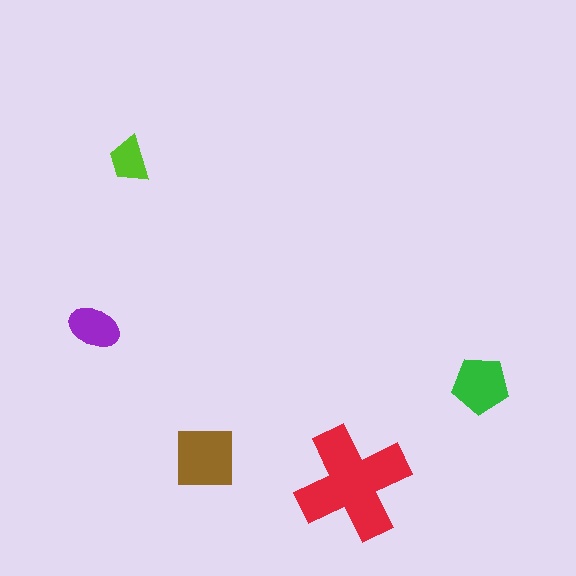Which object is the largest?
The red cross.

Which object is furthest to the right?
The green pentagon is rightmost.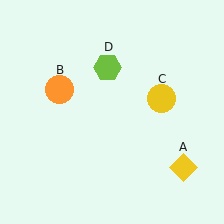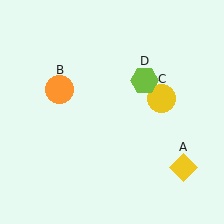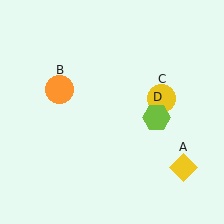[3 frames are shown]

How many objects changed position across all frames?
1 object changed position: lime hexagon (object D).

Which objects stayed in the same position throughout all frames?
Yellow diamond (object A) and orange circle (object B) and yellow circle (object C) remained stationary.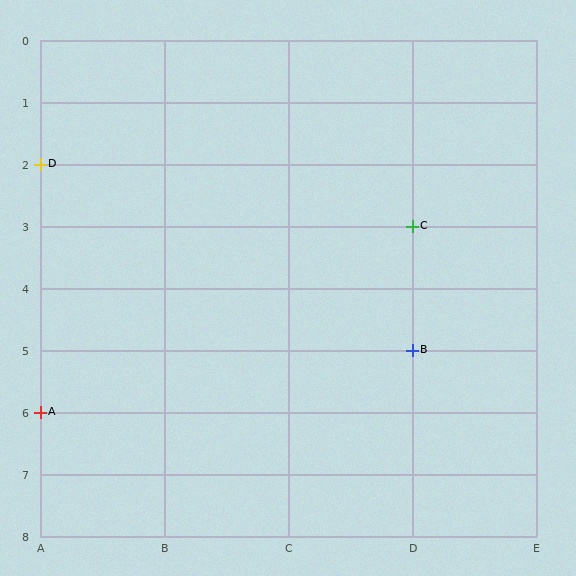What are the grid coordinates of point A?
Point A is at grid coordinates (A, 6).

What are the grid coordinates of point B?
Point B is at grid coordinates (D, 5).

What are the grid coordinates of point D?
Point D is at grid coordinates (A, 2).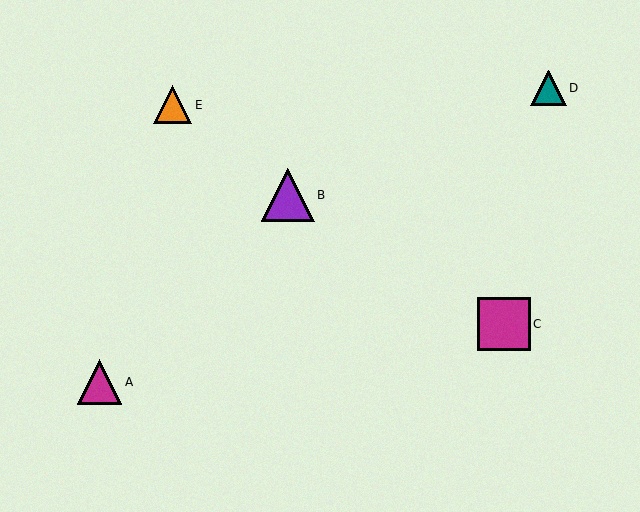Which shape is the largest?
The magenta square (labeled C) is the largest.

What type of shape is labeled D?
Shape D is a teal triangle.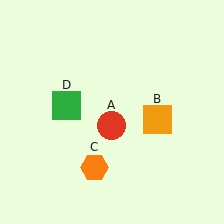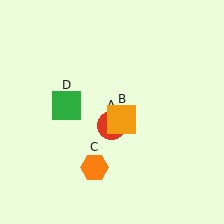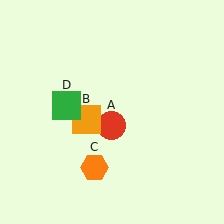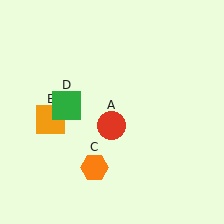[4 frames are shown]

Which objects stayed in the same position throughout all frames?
Red circle (object A) and orange hexagon (object C) and green square (object D) remained stationary.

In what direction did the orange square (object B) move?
The orange square (object B) moved left.